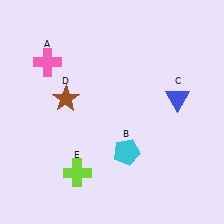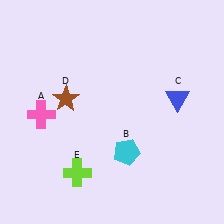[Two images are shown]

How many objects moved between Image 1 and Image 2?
1 object moved between the two images.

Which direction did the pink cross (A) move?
The pink cross (A) moved down.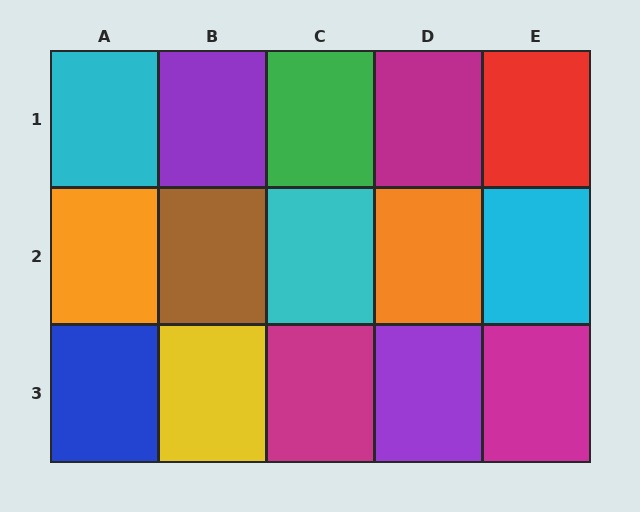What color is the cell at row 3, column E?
Magenta.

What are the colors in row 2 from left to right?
Orange, brown, cyan, orange, cyan.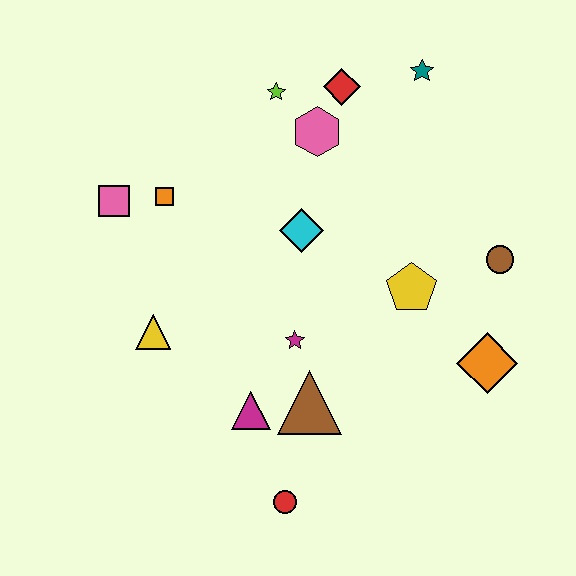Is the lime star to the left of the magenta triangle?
No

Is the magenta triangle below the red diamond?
Yes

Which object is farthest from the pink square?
The orange diamond is farthest from the pink square.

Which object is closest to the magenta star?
The brown triangle is closest to the magenta star.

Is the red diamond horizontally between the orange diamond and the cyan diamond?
Yes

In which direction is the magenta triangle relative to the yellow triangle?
The magenta triangle is to the right of the yellow triangle.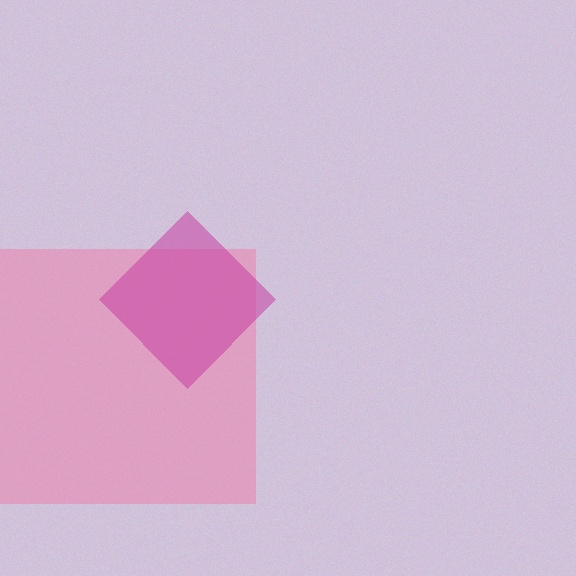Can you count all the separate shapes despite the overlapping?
Yes, there are 2 separate shapes.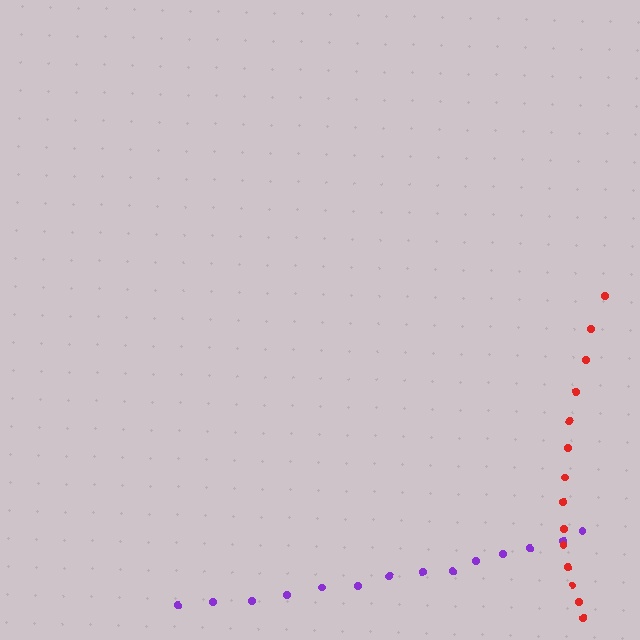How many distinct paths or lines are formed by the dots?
There are 2 distinct paths.